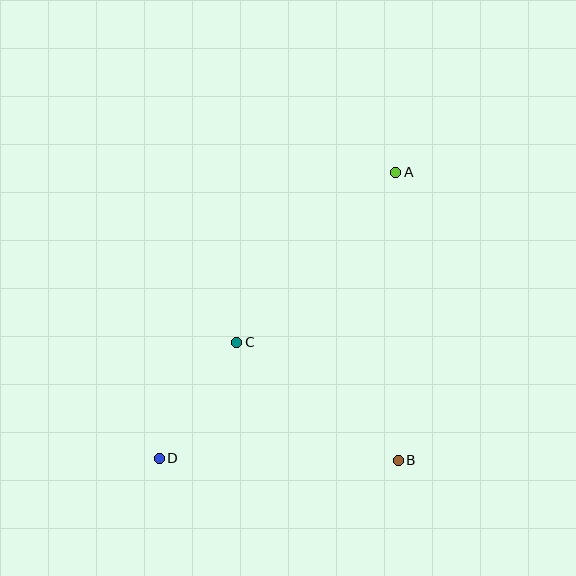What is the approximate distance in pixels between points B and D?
The distance between B and D is approximately 239 pixels.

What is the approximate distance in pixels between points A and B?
The distance between A and B is approximately 288 pixels.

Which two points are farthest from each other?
Points A and D are farthest from each other.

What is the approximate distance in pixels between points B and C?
The distance between B and C is approximately 200 pixels.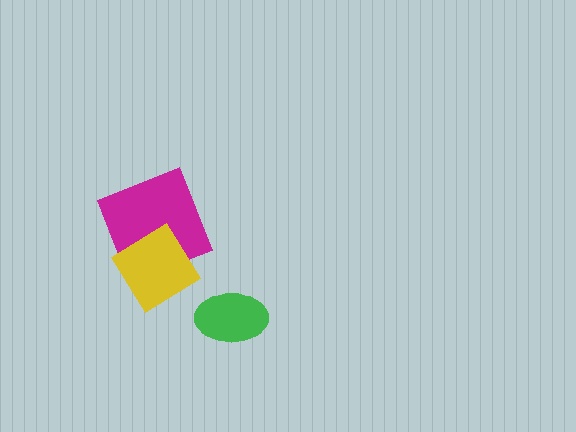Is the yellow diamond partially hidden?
No, no other shape covers it.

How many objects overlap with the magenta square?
1 object overlaps with the magenta square.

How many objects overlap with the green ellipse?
0 objects overlap with the green ellipse.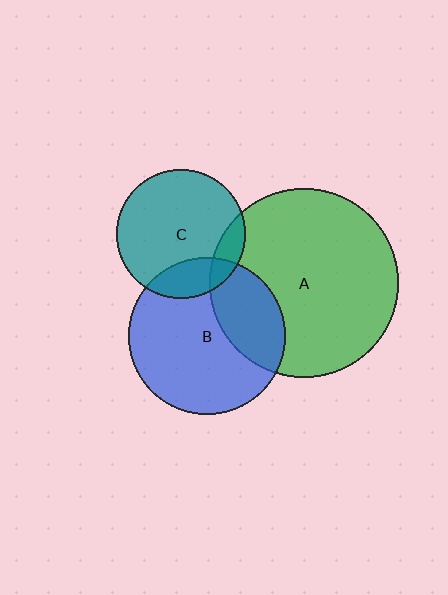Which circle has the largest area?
Circle A (green).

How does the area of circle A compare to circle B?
Approximately 1.4 times.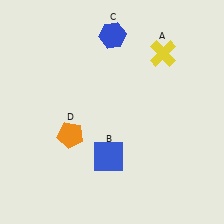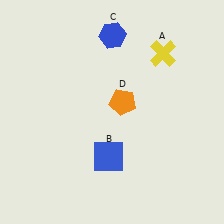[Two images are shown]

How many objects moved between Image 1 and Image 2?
1 object moved between the two images.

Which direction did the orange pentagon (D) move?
The orange pentagon (D) moved right.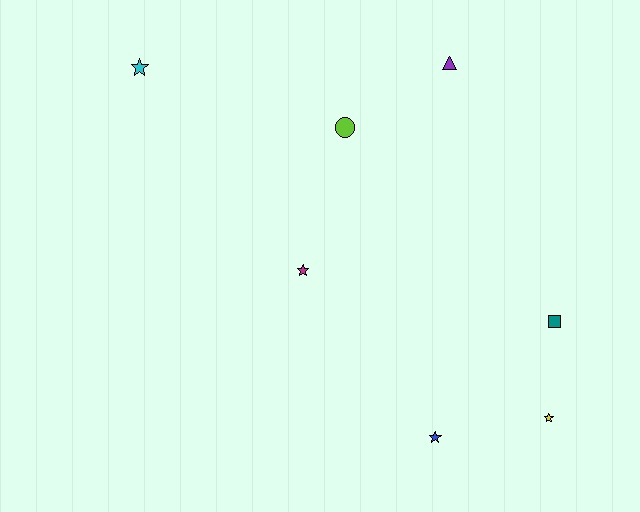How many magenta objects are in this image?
There is 1 magenta object.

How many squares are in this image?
There is 1 square.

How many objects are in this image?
There are 7 objects.